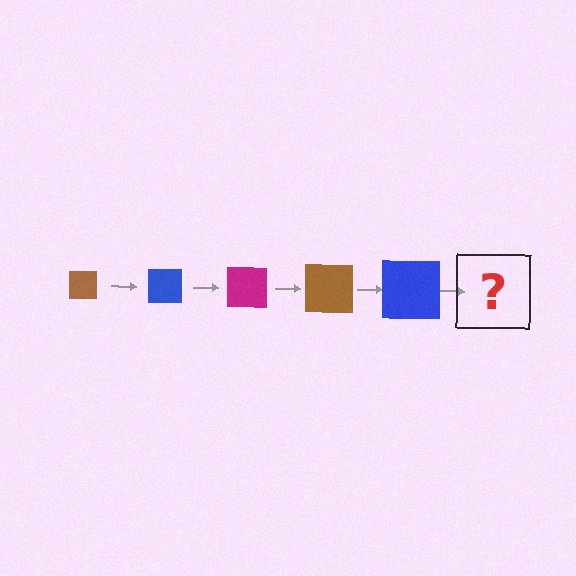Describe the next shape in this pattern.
It should be a magenta square, larger than the previous one.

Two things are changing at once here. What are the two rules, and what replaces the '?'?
The two rules are that the square grows larger each step and the color cycles through brown, blue, and magenta. The '?' should be a magenta square, larger than the previous one.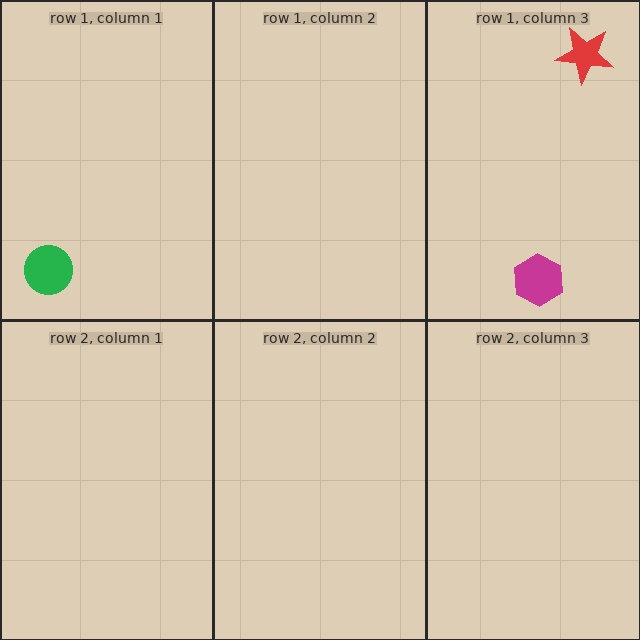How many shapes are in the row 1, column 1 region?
1.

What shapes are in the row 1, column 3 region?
The magenta hexagon, the red star.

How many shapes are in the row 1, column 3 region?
2.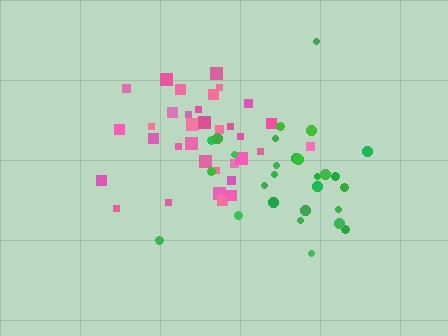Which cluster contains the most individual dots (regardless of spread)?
Pink (34).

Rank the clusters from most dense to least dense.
pink, green.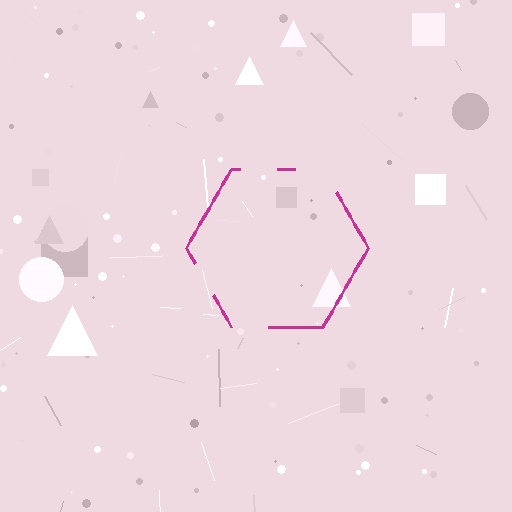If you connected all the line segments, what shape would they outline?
They would outline a hexagon.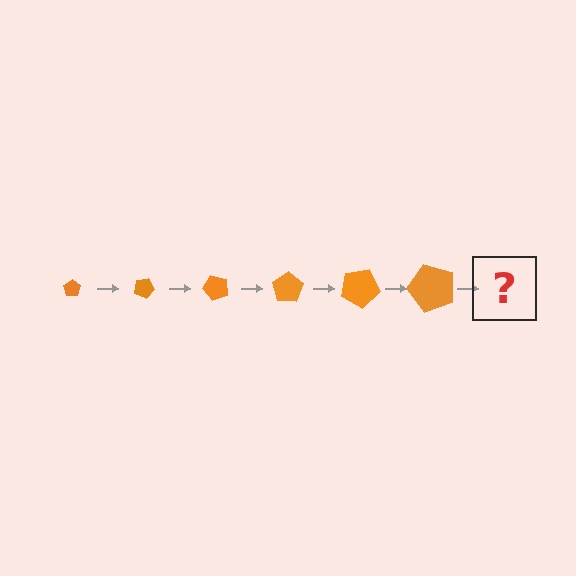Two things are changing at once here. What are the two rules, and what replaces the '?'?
The two rules are that the pentagon grows larger each step and it rotates 25 degrees each step. The '?' should be a pentagon, larger than the previous one and rotated 150 degrees from the start.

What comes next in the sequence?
The next element should be a pentagon, larger than the previous one and rotated 150 degrees from the start.